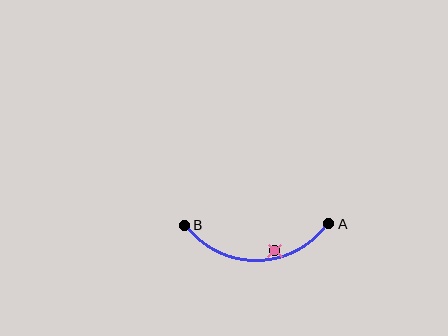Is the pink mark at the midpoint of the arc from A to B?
No — the pink mark does not lie on the arc at all. It sits slightly inside the curve.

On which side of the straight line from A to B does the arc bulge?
The arc bulges below the straight line connecting A and B.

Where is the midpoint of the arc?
The arc midpoint is the point on the curve farthest from the straight line joining A and B. It sits below that line.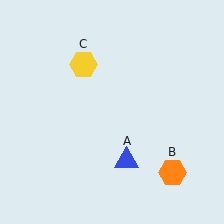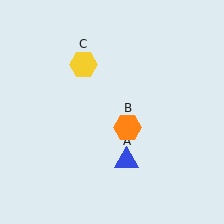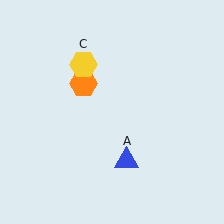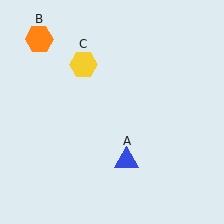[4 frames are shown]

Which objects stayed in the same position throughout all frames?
Blue triangle (object A) and yellow hexagon (object C) remained stationary.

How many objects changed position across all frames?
1 object changed position: orange hexagon (object B).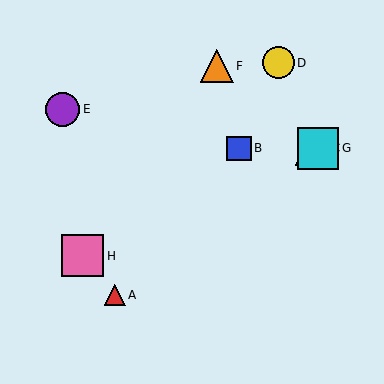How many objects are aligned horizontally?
3 objects (B, C, G) are aligned horizontally.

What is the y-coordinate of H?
Object H is at y≈256.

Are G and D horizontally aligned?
No, G is at y≈148 and D is at y≈63.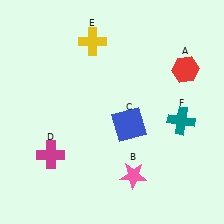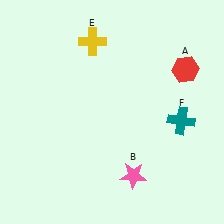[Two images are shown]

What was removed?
The blue square (C), the magenta cross (D) were removed in Image 2.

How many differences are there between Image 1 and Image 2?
There are 2 differences between the two images.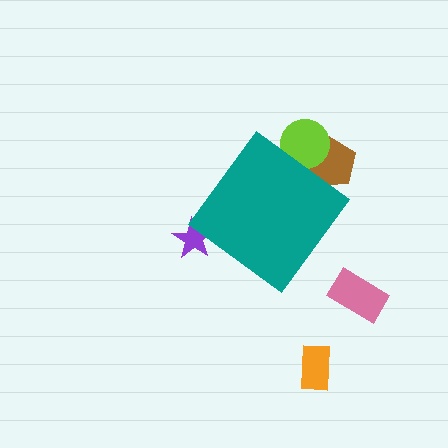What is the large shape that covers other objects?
A teal diamond.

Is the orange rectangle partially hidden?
No, the orange rectangle is fully visible.